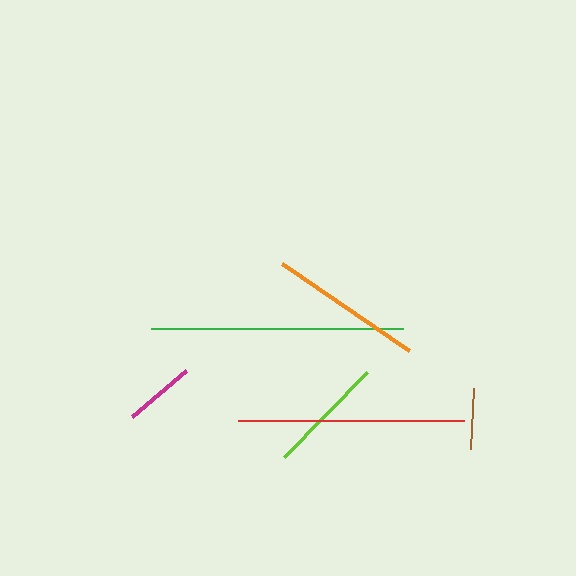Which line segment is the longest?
The green line is the longest at approximately 252 pixels.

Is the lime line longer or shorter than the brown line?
The lime line is longer than the brown line.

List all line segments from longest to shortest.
From longest to shortest: green, red, orange, lime, magenta, brown.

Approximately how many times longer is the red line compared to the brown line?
The red line is approximately 3.7 times the length of the brown line.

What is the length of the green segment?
The green segment is approximately 252 pixels long.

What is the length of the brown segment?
The brown segment is approximately 62 pixels long.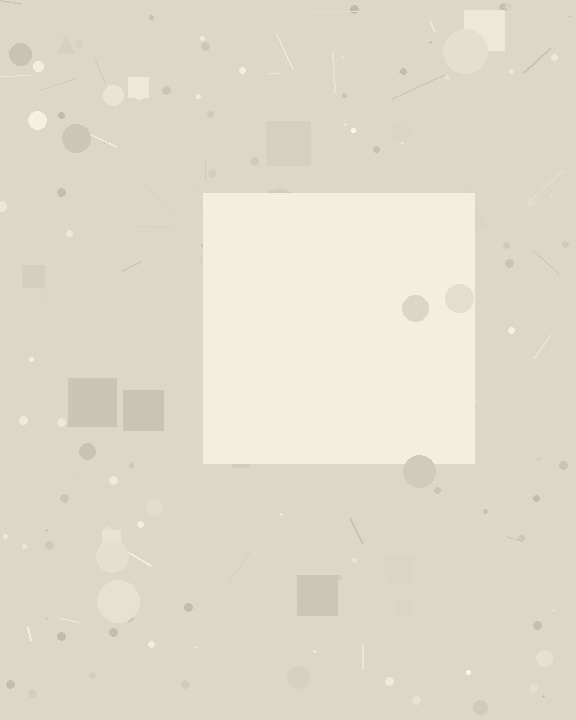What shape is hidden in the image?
A square is hidden in the image.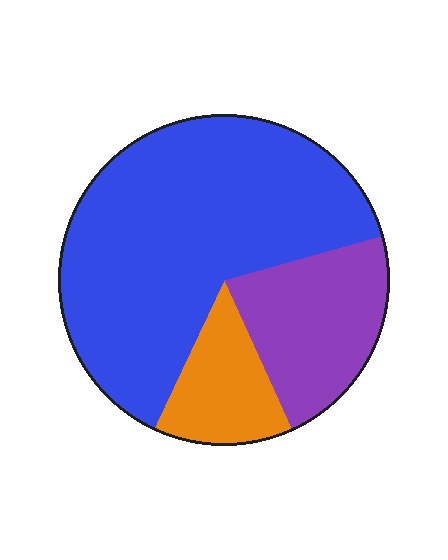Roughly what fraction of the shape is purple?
Purple takes up about one fifth (1/5) of the shape.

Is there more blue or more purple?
Blue.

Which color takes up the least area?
Orange, at roughly 15%.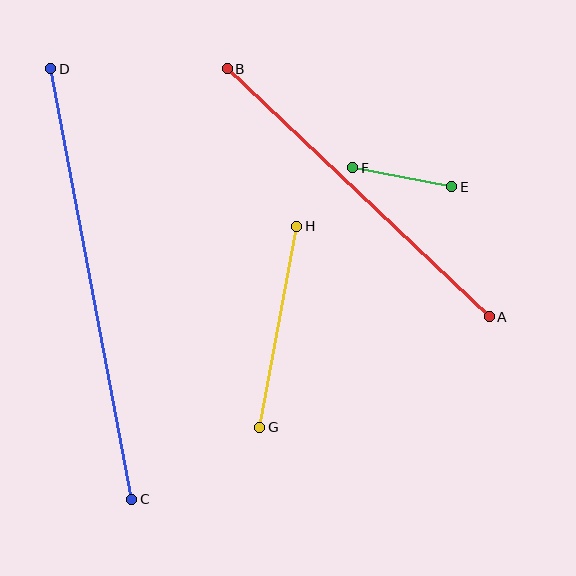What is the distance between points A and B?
The distance is approximately 361 pixels.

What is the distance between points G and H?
The distance is approximately 204 pixels.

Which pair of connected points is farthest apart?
Points C and D are farthest apart.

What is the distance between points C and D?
The distance is approximately 438 pixels.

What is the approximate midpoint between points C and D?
The midpoint is at approximately (91, 284) pixels.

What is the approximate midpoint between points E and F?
The midpoint is at approximately (402, 177) pixels.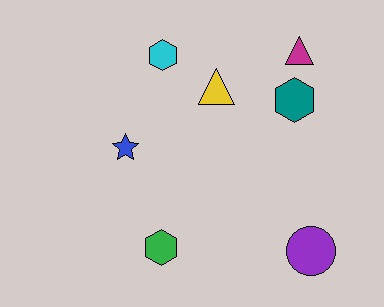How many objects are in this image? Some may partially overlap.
There are 7 objects.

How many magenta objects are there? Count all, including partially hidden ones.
There is 1 magenta object.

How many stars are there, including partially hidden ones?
There is 1 star.